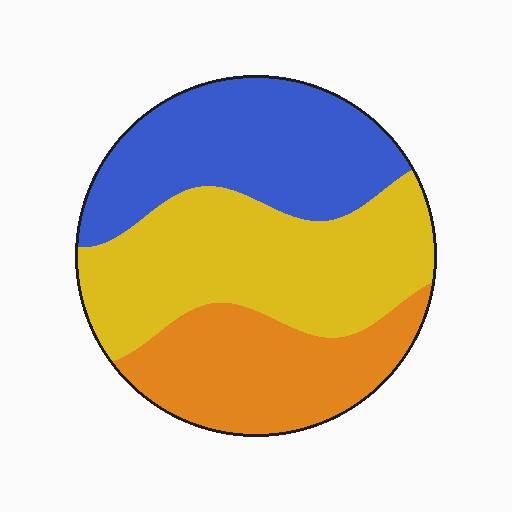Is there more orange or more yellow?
Yellow.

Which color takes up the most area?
Yellow, at roughly 40%.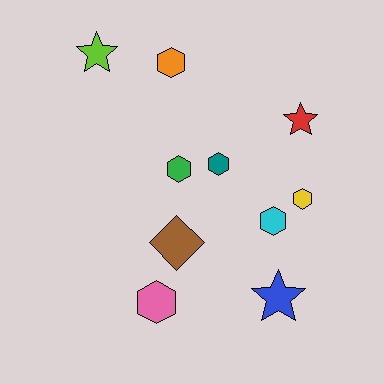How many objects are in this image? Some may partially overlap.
There are 10 objects.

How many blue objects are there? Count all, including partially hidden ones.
There is 1 blue object.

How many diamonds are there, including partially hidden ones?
There is 1 diamond.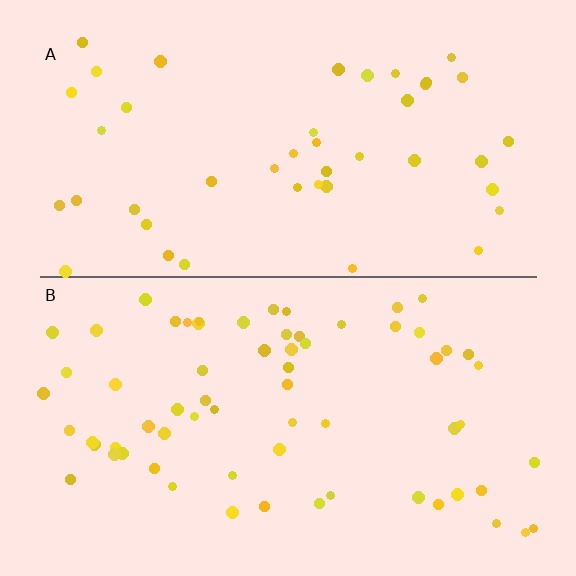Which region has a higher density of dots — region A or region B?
B (the bottom).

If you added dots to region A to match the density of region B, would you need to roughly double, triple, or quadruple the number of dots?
Approximately double.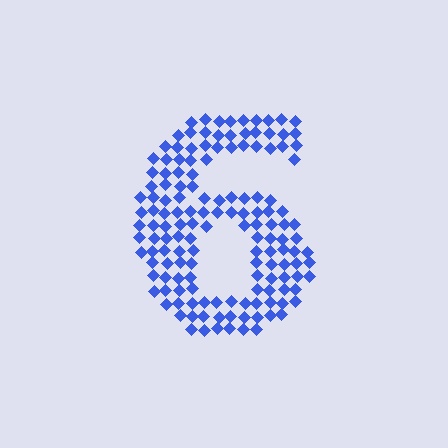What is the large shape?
The large shape is the digit 6.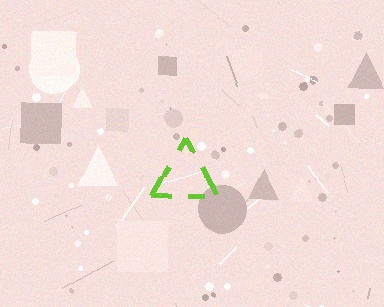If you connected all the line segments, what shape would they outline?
They would outline a triangle.